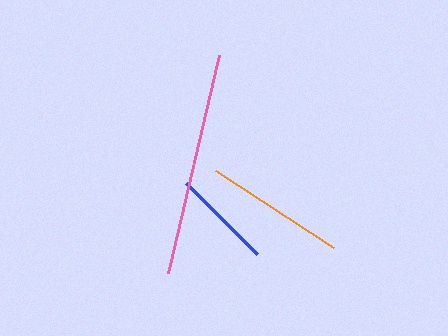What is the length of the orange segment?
The orange segment is approximately 141 pixels long.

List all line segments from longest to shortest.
From longest to shortest: pink, orange, blue.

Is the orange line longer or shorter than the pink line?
The pink line is longer than the orange line.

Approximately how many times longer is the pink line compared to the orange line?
The pink line is approximately 1.6 times the length of the orange line.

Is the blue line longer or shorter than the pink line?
The pink line is longer than the blue line.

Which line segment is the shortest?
The blue line is the shortest at approximately 101 pixels.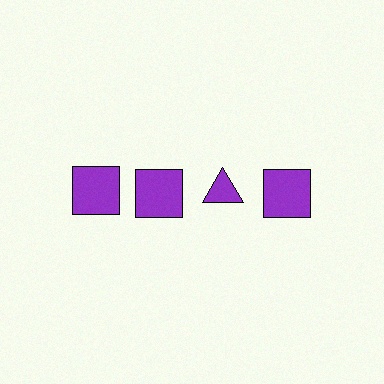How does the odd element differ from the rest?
It has a different shape: triangle instead of square.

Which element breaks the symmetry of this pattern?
The purple triangle in the top row, center column breaks the symmetry. All other shapes are purple squares.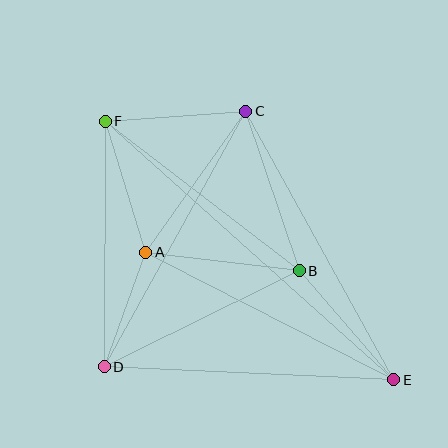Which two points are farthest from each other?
Points E and F are farthest from each other.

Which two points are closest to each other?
Points A and D are closest to each other.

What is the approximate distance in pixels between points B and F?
The distance between B and F is approximately 245 pixels.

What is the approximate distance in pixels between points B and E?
The distance between B and E is approximately 144 pixels.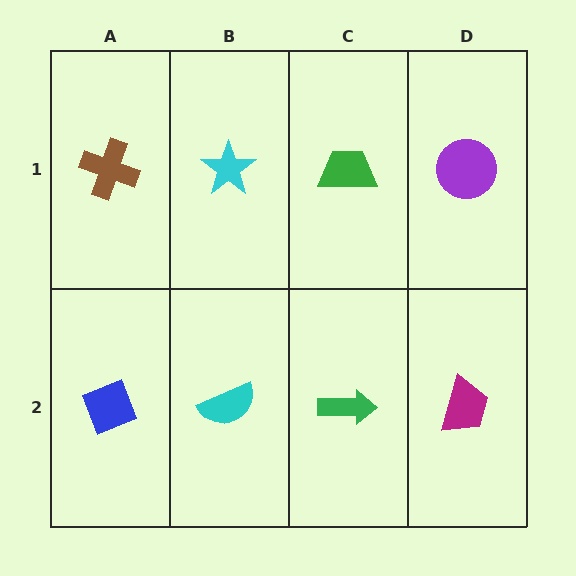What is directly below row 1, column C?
A green arrow.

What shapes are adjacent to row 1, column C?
A green arrow (row 2, column C), a cyan star (row 1, column B), a purple circle (row 1, column D).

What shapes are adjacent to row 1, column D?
A magenta trapezoid (row 2, column D), a green trapezoid (row 1, column C).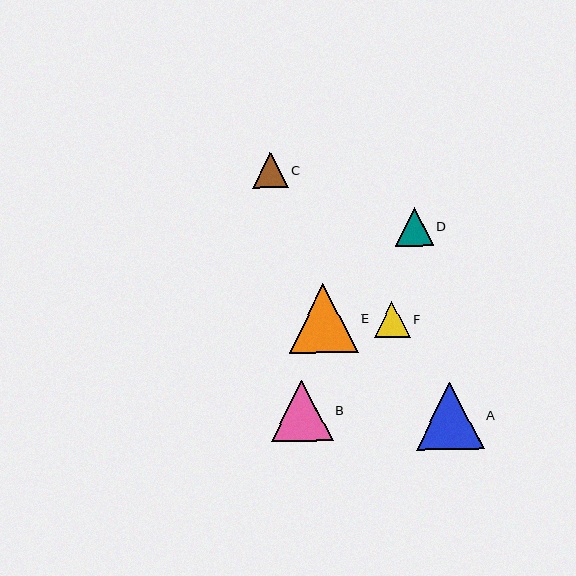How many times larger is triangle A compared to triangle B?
Triangle A is approximately 1.1 times the size of triangle B.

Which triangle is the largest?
Triangle E is the largest with a size of approximately 69 pixels.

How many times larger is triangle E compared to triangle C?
Triangle E is approximately 1.9 times the size of triangle C.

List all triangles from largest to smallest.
From largest to smallest: E, A, B, D, F, C.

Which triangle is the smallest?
Triangle C is the smallest with a size of approximately 35 pixels.